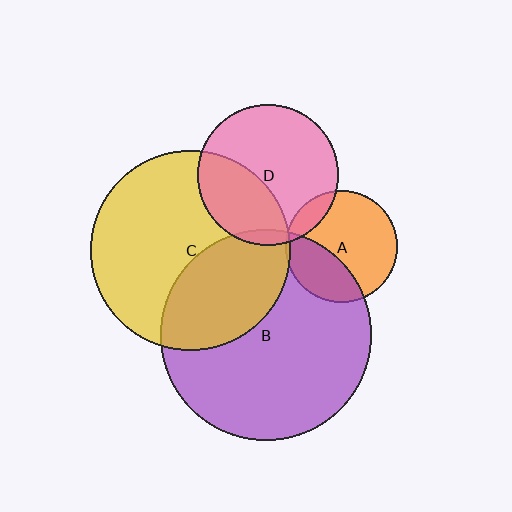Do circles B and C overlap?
Yes.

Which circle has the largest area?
Circle B (purple).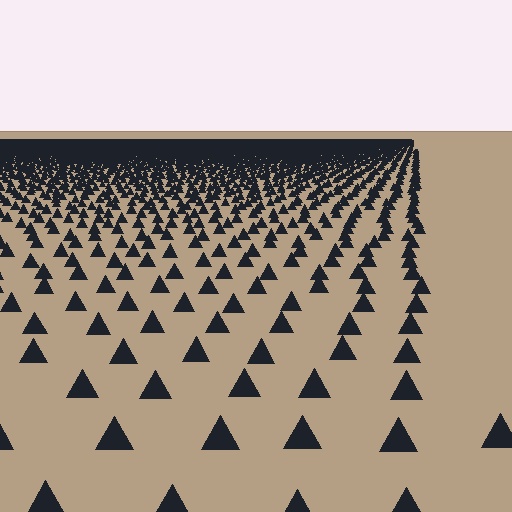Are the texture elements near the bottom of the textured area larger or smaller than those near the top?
Larger. Near the bottom, elements are closer to the viewer and appear at a bigger on-screen size.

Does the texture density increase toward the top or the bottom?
Density increases toward the top.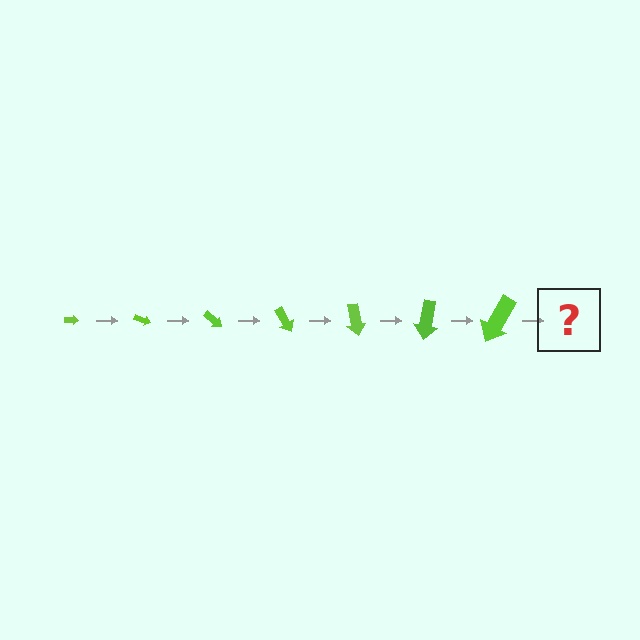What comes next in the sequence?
The next element should be an arrow, larger than the previous one and rotated 140 degrees from the start.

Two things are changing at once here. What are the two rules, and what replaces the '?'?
The two rules are that the arrow grows larger each step and it rotates 20 degrees each step. The '?' should be an arrow, larger than the previous one and rotated 140 degrees from the start.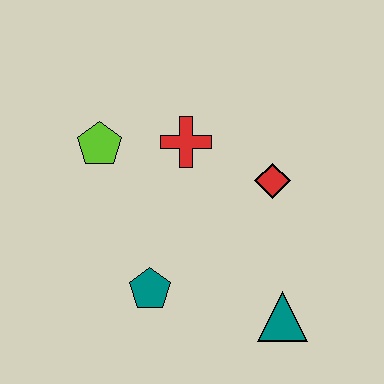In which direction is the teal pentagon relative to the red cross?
The teal pentagon is below the red cross.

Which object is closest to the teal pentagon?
The teal triangle is closest to the teal pentagon.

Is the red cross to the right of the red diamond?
No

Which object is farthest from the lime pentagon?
The teal triangle is farthest from the lime pentagon.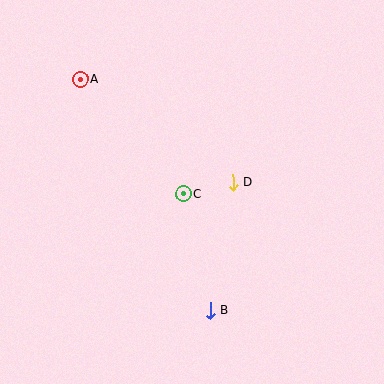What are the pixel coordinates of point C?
Point C is at (183, 194).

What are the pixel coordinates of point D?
Point D is at (233, 183).